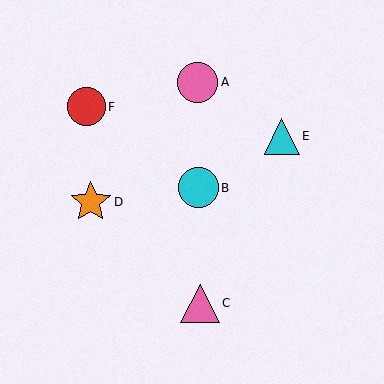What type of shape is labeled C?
Shape C is a pink triangle.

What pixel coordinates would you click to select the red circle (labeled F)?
Click at (86, 107) to select the red circle F.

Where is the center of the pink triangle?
The center of the pink triangle is at (200, 303).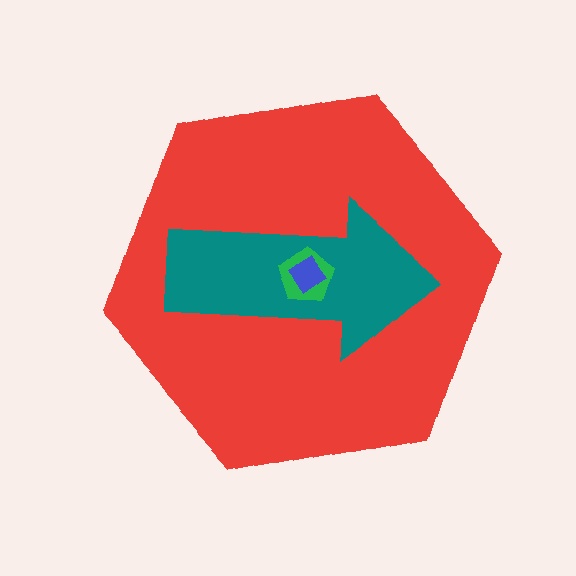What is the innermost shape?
The blue diamond.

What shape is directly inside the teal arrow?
The green pentagon.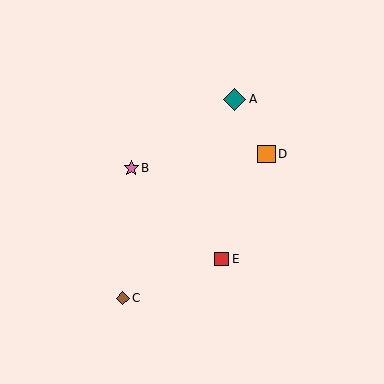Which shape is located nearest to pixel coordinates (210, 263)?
The red square (labeled E) at (222, 259) is nearest to that location.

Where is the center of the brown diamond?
The center of the brown diamond is at (123, 298).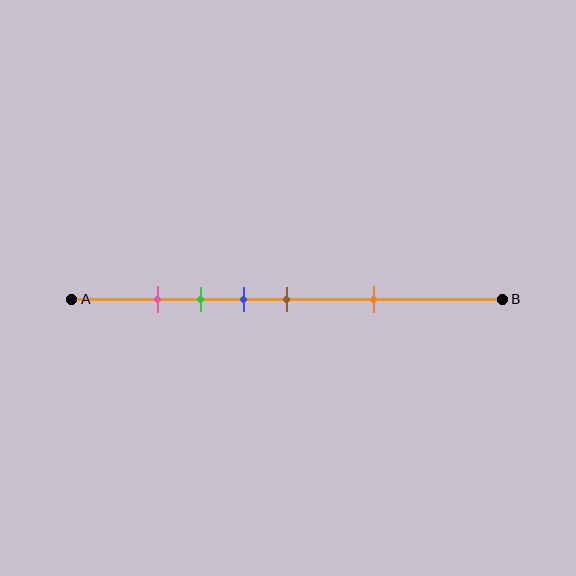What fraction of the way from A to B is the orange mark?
The orange mark is approximately 70% (0.7) of the way from A to B.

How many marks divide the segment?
There are 5 marks dividing the segment.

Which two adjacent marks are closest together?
The pink and green marks are the closest adjacent pair.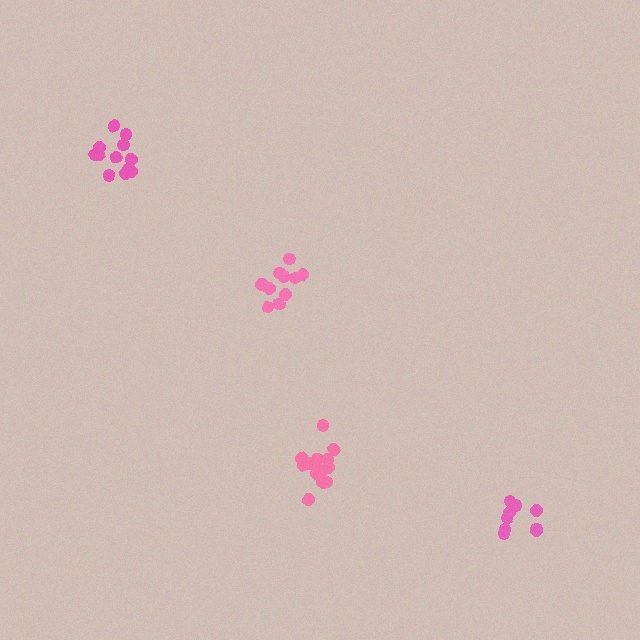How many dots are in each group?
Group 1: 12 dots, Group 2: 9 dots, Group 3: 10 dots, Group 4: 14 dots (45 total).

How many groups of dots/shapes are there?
There are 4 groups.